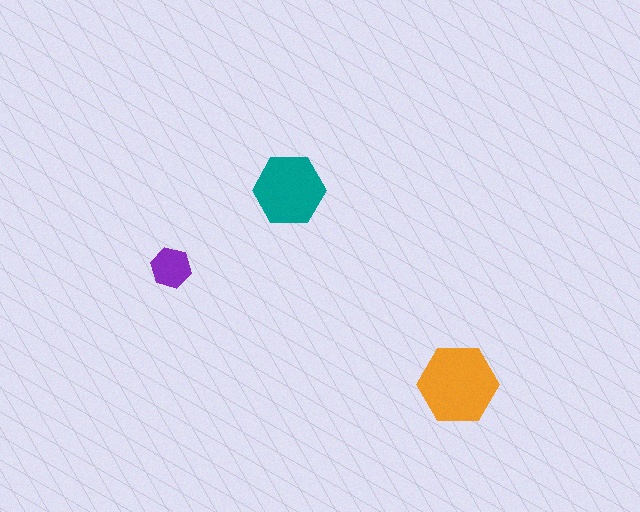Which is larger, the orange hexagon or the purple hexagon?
The orange one.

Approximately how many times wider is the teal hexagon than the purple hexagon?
About 2 times wider.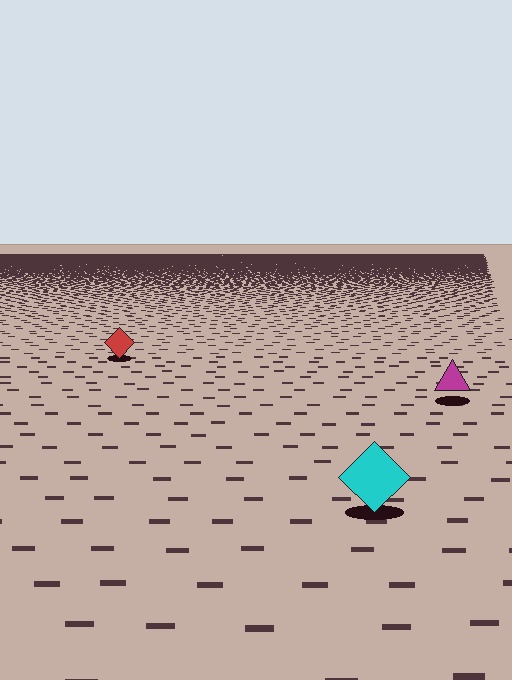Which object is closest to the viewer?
The cyan diamond is closest. The texture marks near it are larger and more spread out.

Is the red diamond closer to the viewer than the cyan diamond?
No. The cyan diamond is closer — you can tell from the texture gradient: the ground texture is coarser near it.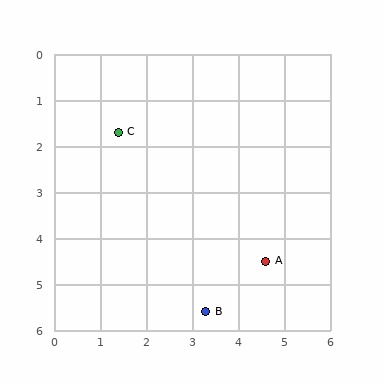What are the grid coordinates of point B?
Point B is at approximately (3.3, 5.6).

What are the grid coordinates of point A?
Point A is at approximately (4.6, 4.5).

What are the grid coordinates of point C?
Point C is at approximately (1.4, 1.7).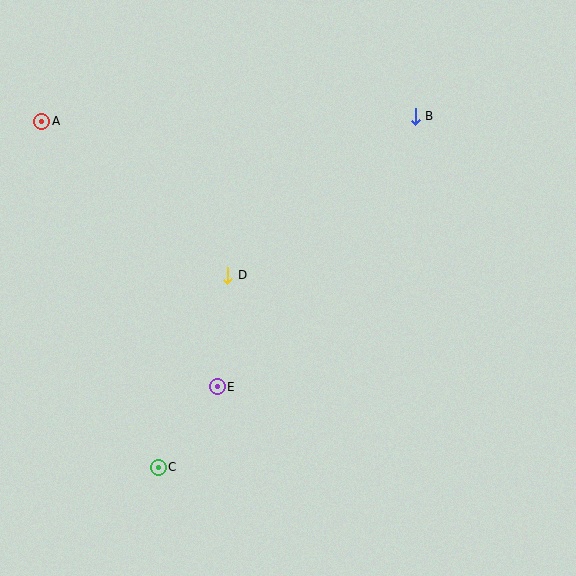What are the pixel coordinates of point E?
Point E is at (217, 387).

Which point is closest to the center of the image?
Point D at (228, 275) is closest to the center.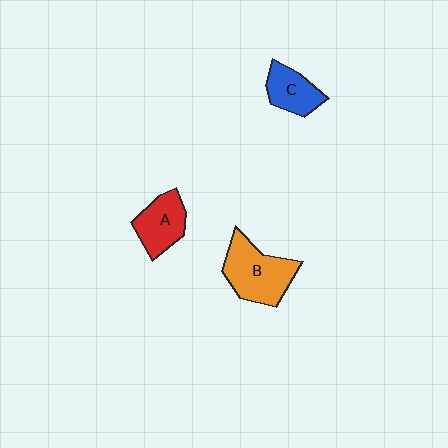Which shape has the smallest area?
Shape C (blue).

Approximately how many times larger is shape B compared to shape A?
Approximately 1.5 times.